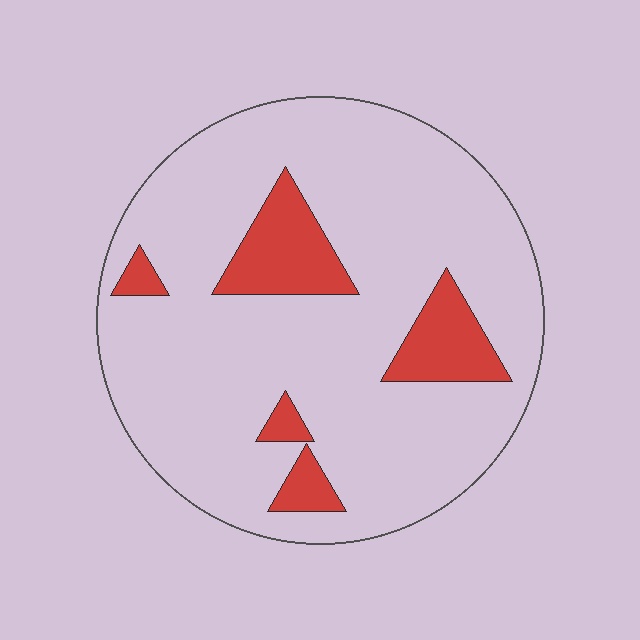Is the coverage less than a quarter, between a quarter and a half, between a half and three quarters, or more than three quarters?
Less than a quarter.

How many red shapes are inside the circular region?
5.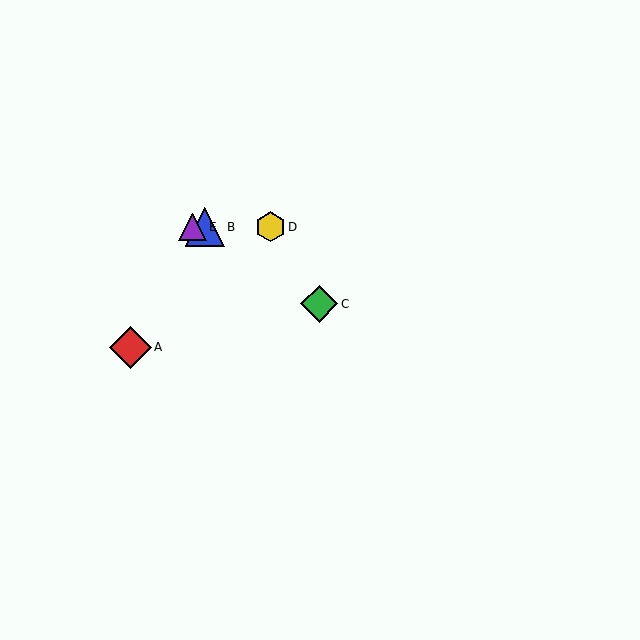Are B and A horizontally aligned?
No, B is at y≈227 and A is at y≈347.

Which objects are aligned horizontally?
Objects B, D, E are aligned horizontally.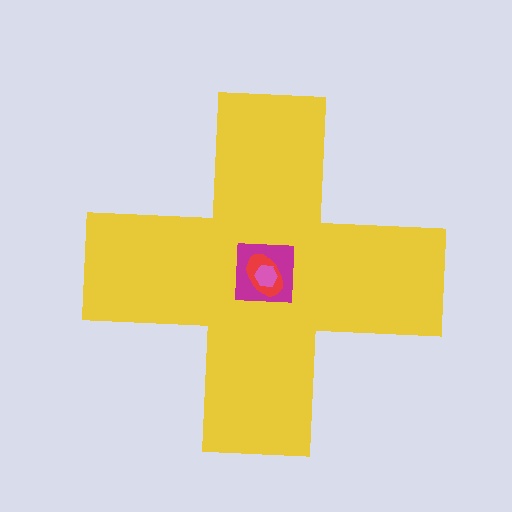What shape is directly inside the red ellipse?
The pink hexagon.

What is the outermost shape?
The yellow cross.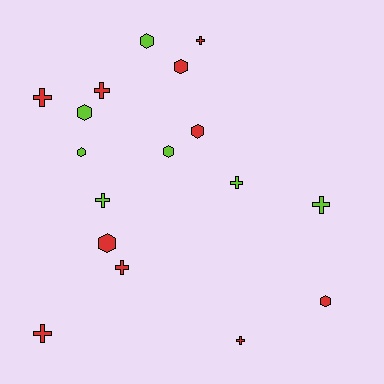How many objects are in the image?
There are 17 objects.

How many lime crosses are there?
There are 3 lime crosses.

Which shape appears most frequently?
Cross, with 9 objects.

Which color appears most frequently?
Red, with 10 objects.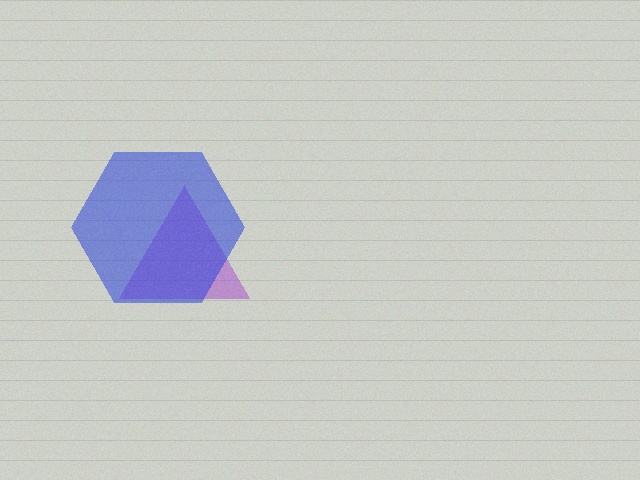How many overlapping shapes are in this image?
There are 2 overlapping shapes in the image.